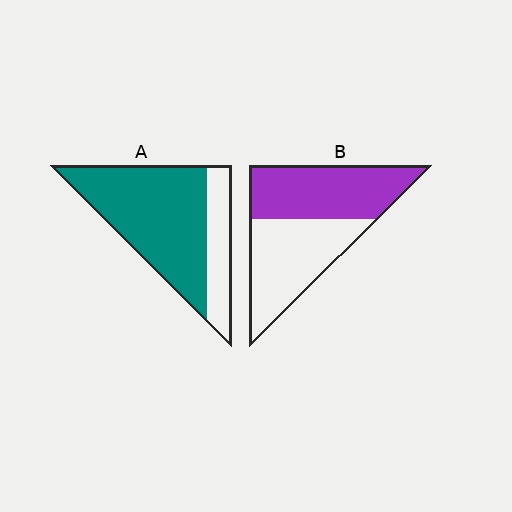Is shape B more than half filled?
Roughly half.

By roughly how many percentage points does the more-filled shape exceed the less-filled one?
By roughly 25 percentage points (A over B).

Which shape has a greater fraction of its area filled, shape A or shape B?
Shape A.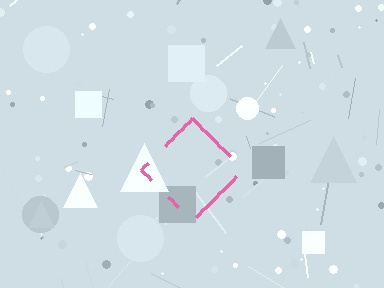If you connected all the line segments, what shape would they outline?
They would outline a diamond.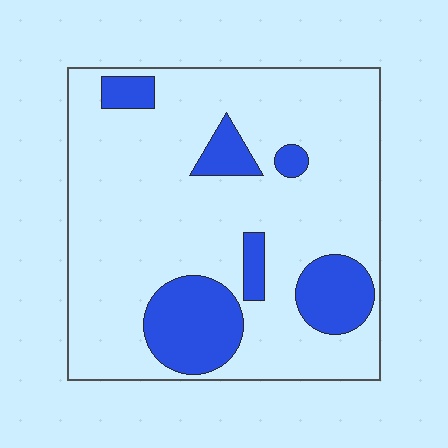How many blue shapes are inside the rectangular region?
6.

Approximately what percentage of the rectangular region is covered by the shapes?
Approximately 20%.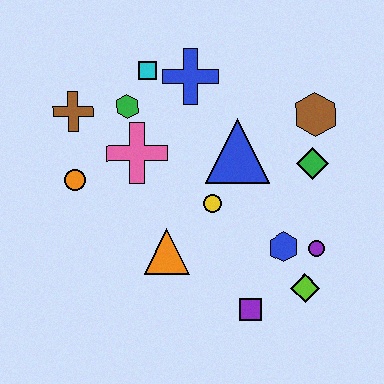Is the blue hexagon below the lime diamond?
No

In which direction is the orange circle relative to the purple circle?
The orange circle is to the left of the purple circle.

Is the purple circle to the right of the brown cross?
Yes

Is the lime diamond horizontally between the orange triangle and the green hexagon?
No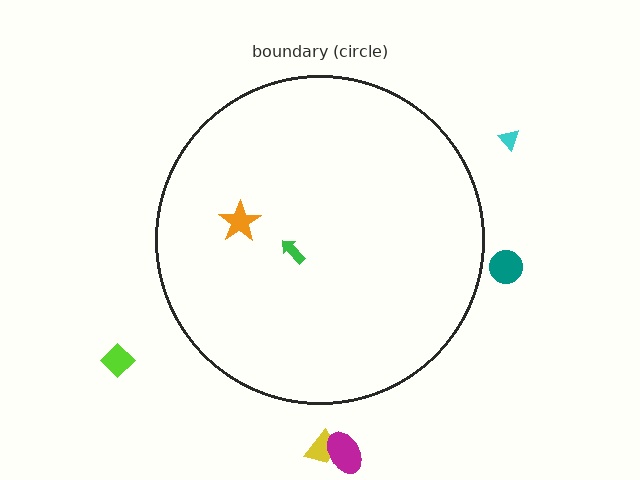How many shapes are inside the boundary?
2 inside, 5 outside.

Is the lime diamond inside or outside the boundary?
Outside.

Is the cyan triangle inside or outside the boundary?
Outside.